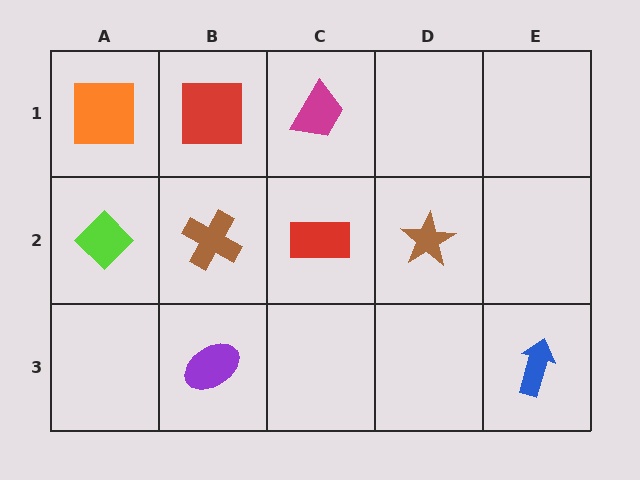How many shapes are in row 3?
2 shapes.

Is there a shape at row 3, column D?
No, that cell is empty.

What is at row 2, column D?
A brown star.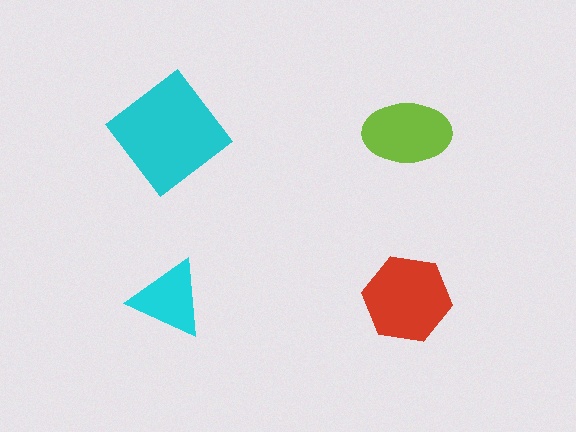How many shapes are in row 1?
2 shapes.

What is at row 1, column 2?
A lime ellipse.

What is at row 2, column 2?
A red hexagon.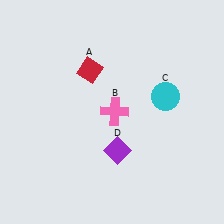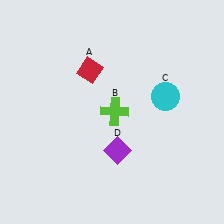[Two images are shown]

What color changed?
The cross (B) changed from pink in Image 1 to lime in Image 2.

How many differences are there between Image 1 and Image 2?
There is 1 difference between the two images.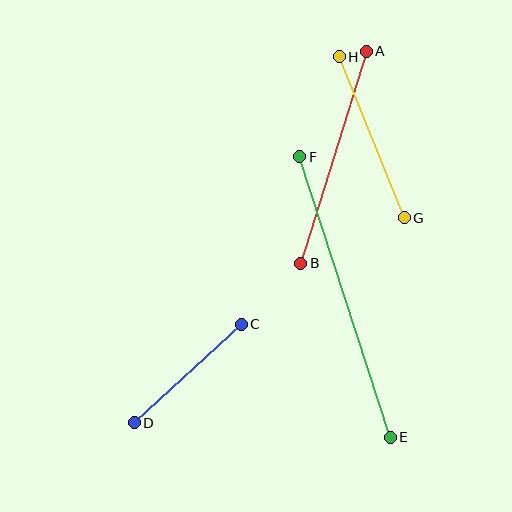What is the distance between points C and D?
The distance is approximately 145 pixels.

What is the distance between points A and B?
The distance is approximately 222 pixels.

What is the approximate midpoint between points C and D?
The midpoint is at approximately (188, 373) pixels.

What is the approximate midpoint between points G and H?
The midpoint is at approximately (372, 137) pixels.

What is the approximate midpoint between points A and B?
The midpoint is at approximately (333, 157) pixels.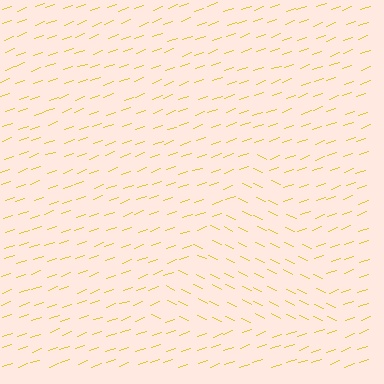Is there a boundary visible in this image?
Yes, there is a texture boundary formed by a change in line orientation.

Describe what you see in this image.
The image is filled with small yellow line segments. A triangle region in the image has lines oriented differently from the surrounding lines, creating a visible texture boundary.